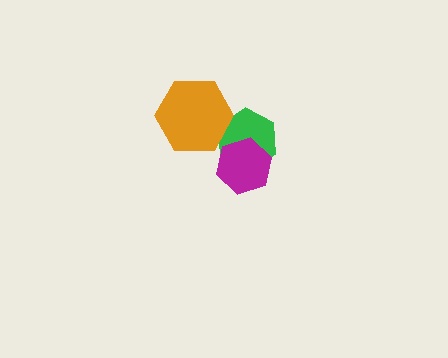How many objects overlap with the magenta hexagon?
1 object overlaps with the magenta hexagon.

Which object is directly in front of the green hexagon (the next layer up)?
The orange hexagon is directly in front of the green hexagon.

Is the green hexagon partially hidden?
Yes, it is partially covered by another shape.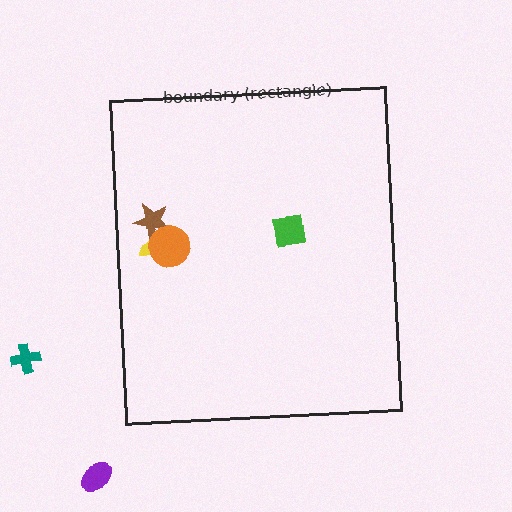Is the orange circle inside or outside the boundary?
Inside.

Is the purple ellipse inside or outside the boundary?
Outside.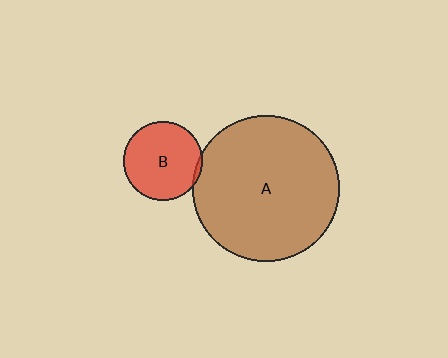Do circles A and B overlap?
Yes.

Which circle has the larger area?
Circle A (brown).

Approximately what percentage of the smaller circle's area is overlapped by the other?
Approximately 5%.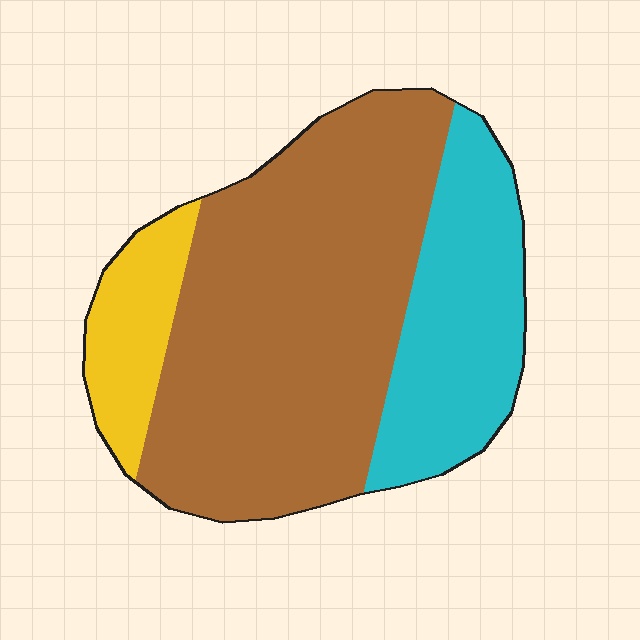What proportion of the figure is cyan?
Cyan covers about 25% of the figure.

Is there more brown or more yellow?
Brown.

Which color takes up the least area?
Yellow, at roughly 10%.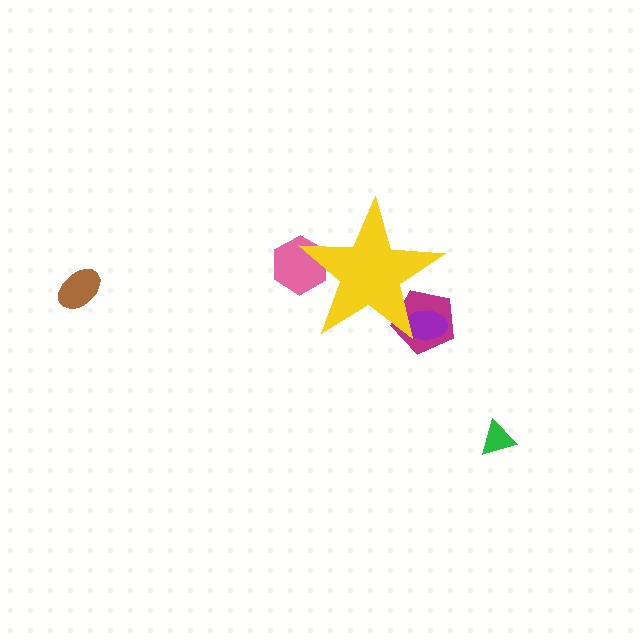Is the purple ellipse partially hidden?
Yes, the purple ellipse is partially hidden behind the yellow star.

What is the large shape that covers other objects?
A yellow star.